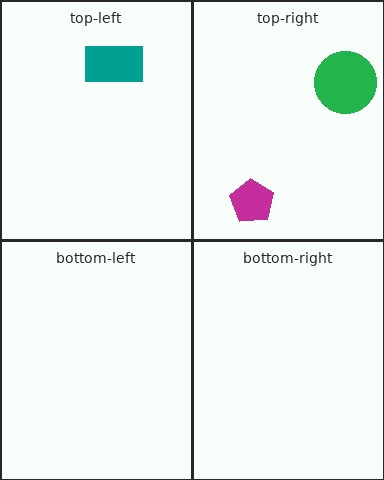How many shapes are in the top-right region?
2.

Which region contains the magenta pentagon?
The top-right region.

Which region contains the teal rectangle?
The top-left region.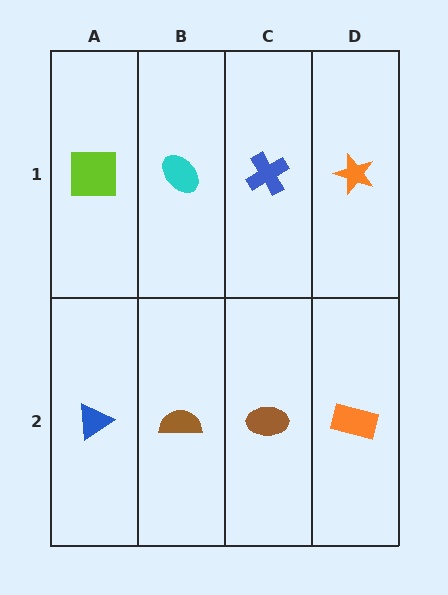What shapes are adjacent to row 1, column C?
A brown ellipse (row 2, column C), a cyan ellipse (row 1, column B), an orange star (row 1, column D).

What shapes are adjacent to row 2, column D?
An orange star (row 1, column D), a brown ellipse (row 2, column C).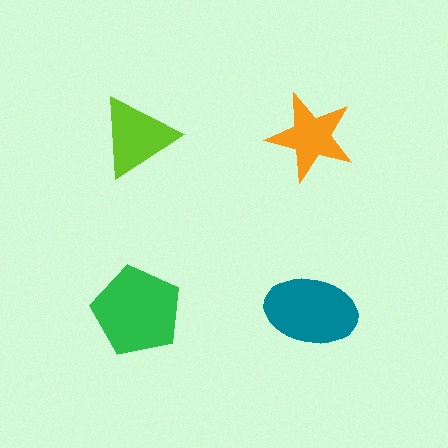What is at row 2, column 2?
A teal ellipse.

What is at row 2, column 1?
A green pentagon.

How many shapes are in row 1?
2 shapes.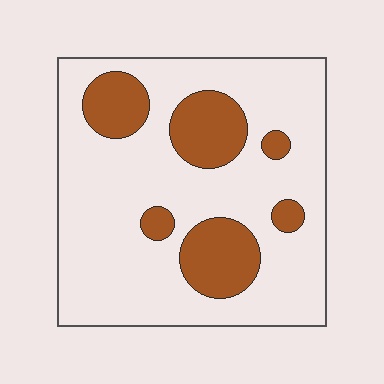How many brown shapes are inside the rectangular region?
6.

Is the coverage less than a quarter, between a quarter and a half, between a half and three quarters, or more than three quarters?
Less than a quarter.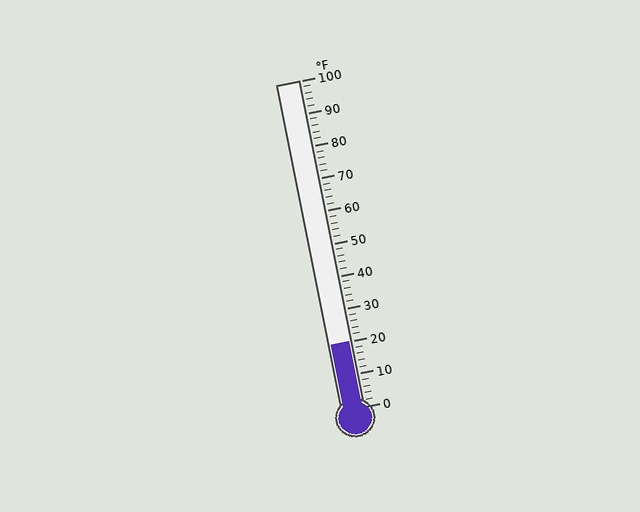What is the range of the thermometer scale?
The thermometer scale ranges from 0°F to 100°F.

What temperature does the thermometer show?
The thermometer shows approximately 20°F.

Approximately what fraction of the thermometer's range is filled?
The thermometer is filled to approximately 20% of its range.